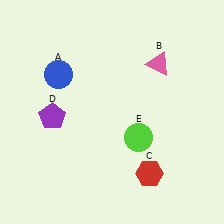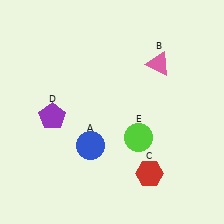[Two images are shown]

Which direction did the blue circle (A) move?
The blue circle (A) moved down.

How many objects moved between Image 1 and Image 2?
1 object moved between the two images.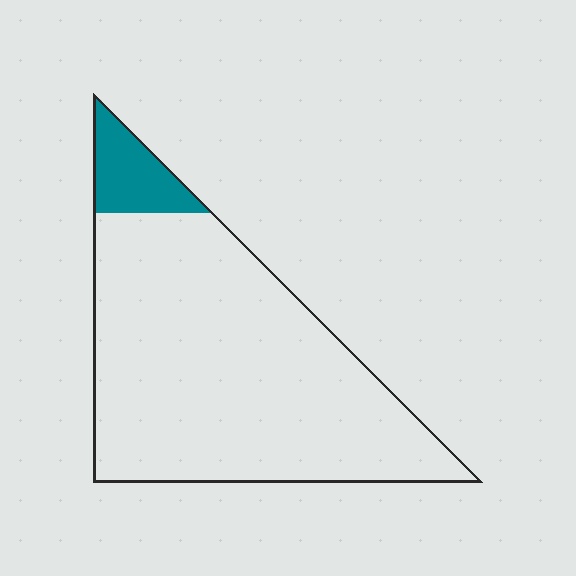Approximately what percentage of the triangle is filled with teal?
Approximately 10%.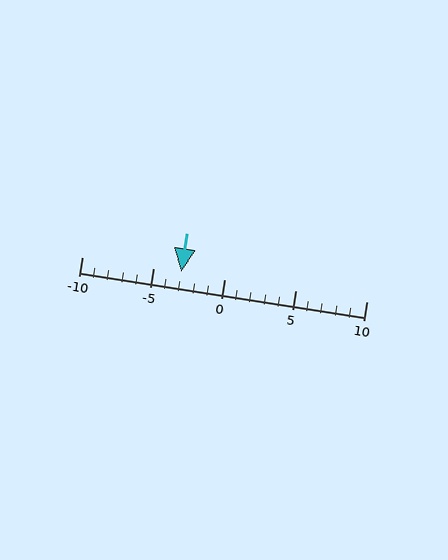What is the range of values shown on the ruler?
The ruler shows values from -10 to 10.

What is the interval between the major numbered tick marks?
The major tick marks are spaced 5 units apart.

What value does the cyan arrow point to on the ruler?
The cyan arrow points to approximately -3.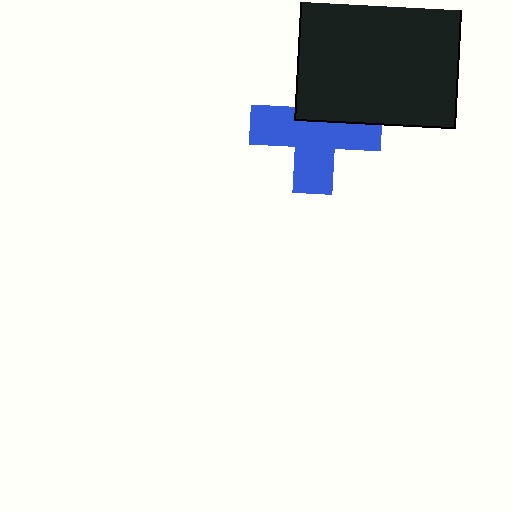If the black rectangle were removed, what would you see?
You would see the complete blue cross.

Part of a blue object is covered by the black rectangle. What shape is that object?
It is a cross.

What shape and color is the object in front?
The object in front is a black rectangle.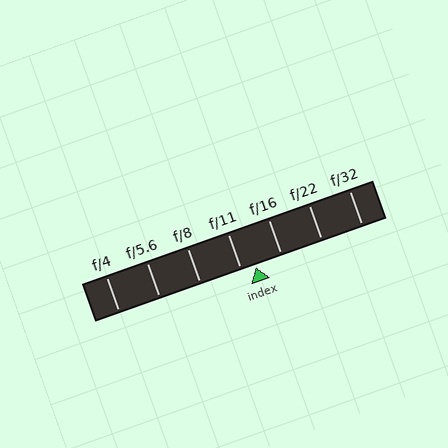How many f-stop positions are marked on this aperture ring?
There are 7 f-stop positions marked.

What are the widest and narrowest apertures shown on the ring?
The widest aperture shown is f/4 and the narrowest is f/32.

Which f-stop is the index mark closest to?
The index mark is closest to f/11.